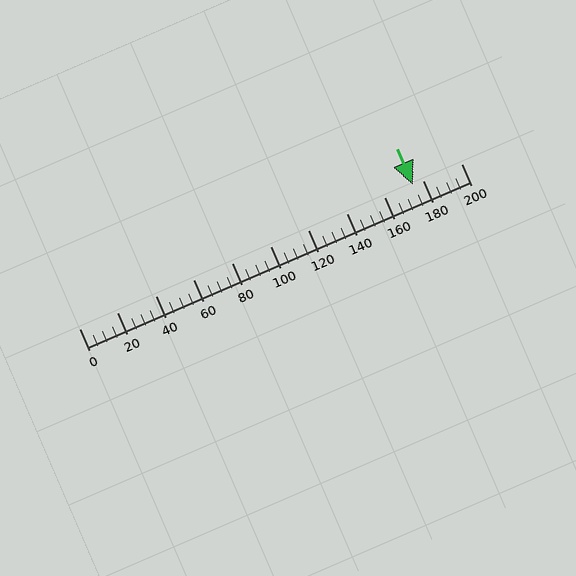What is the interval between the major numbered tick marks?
The major tick marks are spaced 20 units apart.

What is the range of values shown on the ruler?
The ruler shows values from 0 to 200.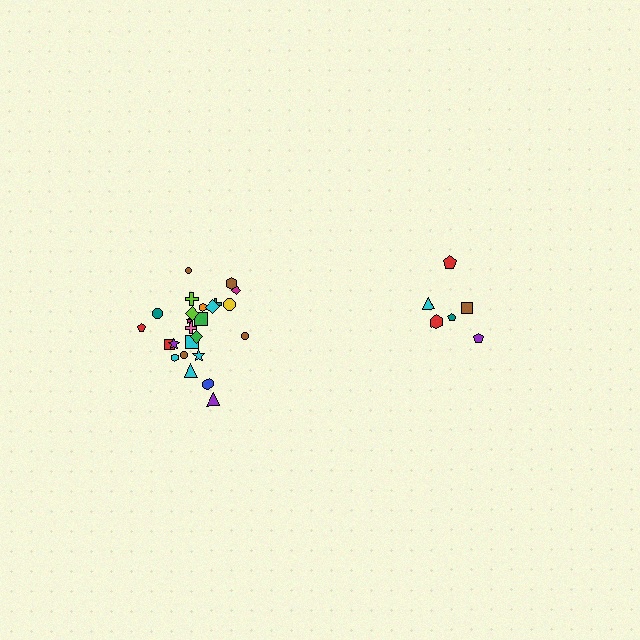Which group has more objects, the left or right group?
The left group.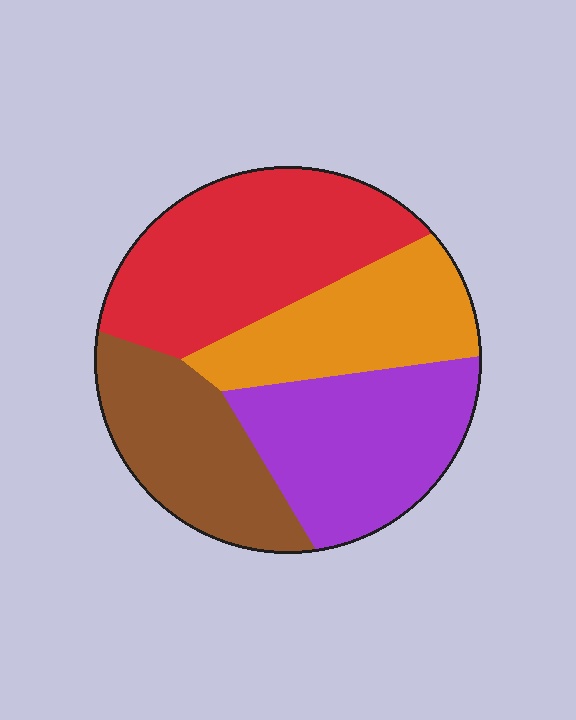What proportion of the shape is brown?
Brown takes up about one fifth (1/5) of the shape.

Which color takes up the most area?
Red, at roughly 30%.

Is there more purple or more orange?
Purple.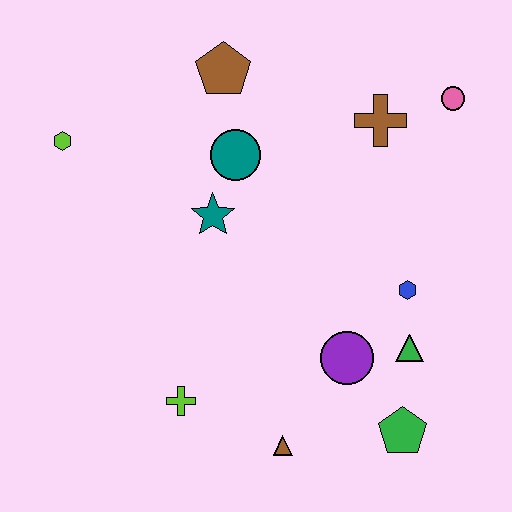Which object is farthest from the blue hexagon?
The lime hexagon is farthest from the blue hexagon.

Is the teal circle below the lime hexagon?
Yes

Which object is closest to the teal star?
The teal circle is closest to the teal star.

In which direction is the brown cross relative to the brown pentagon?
The brown cross is to the right of the brown pentagon.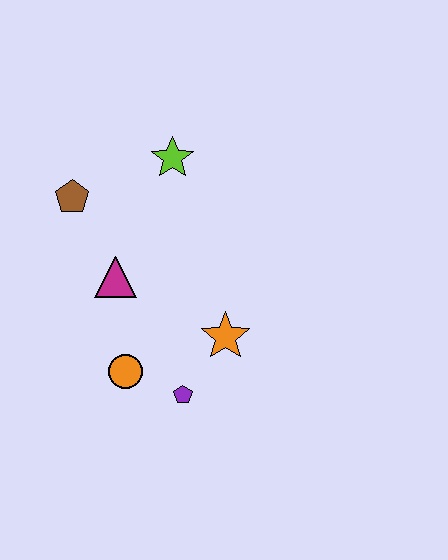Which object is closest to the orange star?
The purple pentagon is closest to the orange star.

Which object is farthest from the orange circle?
The lime star is farthest from the orange circle.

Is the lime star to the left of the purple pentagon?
Yes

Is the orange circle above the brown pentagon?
No